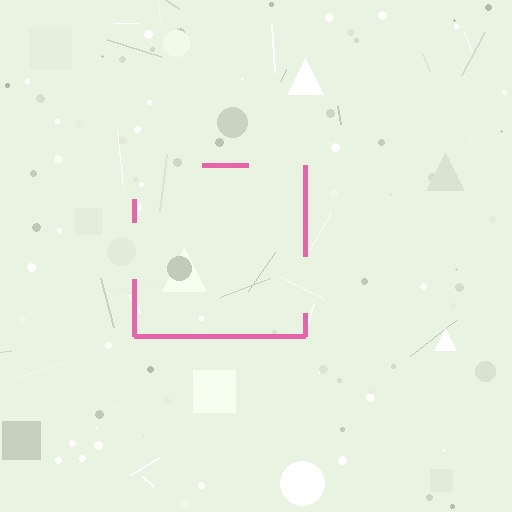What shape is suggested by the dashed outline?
The dashed outline suggests a square.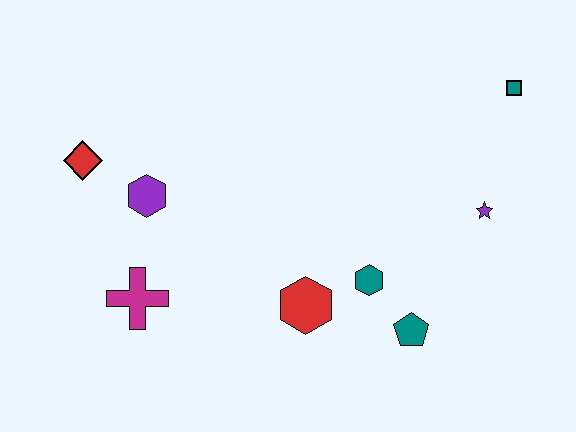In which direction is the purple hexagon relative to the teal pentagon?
The purple hexagon is to the left of the teal pentagon.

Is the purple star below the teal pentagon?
No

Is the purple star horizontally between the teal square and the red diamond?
Yes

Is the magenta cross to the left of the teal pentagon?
Yes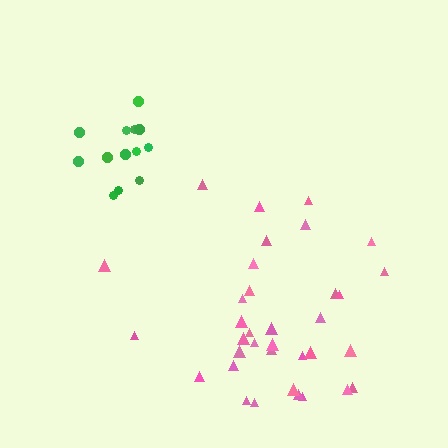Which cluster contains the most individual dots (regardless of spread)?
Pink (35).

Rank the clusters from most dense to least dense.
green, pink.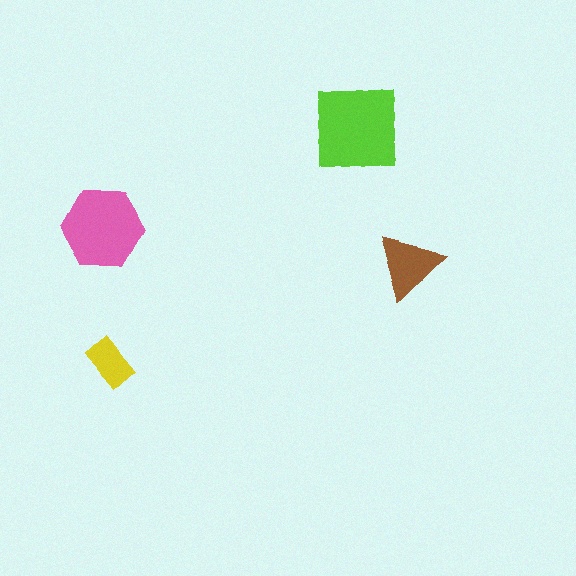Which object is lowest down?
The yellow rectangle is bottommost.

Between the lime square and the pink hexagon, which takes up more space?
The lime square.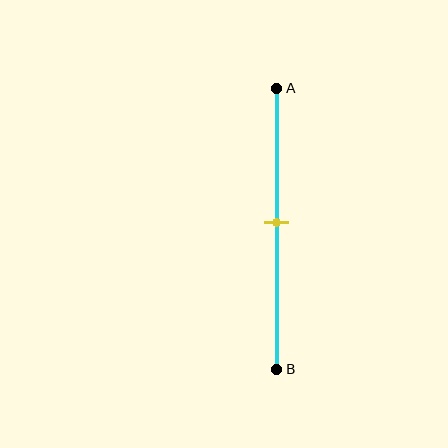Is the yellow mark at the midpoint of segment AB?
Yes, the mark is approximately at the midpoint.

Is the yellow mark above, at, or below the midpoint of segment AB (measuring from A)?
The yellow mark is approximately at the midpoint of segment AB.